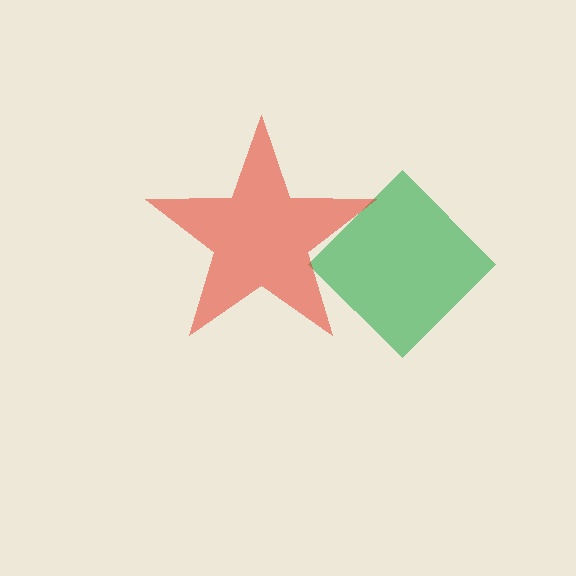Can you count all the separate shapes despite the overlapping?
Yes, there are 2 separate shapes.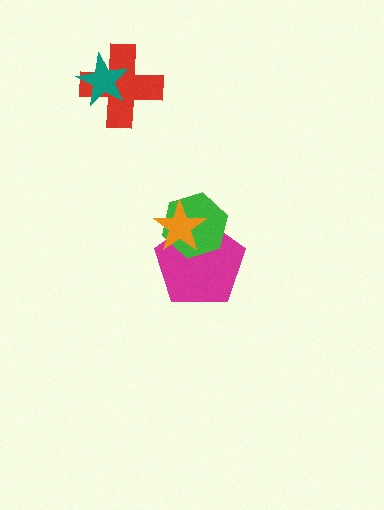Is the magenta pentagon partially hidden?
Yes, it is partially covered by another shape.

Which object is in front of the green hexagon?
The orange star is in front of the green hexagon.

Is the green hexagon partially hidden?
Yes, it is partially covered by another shape.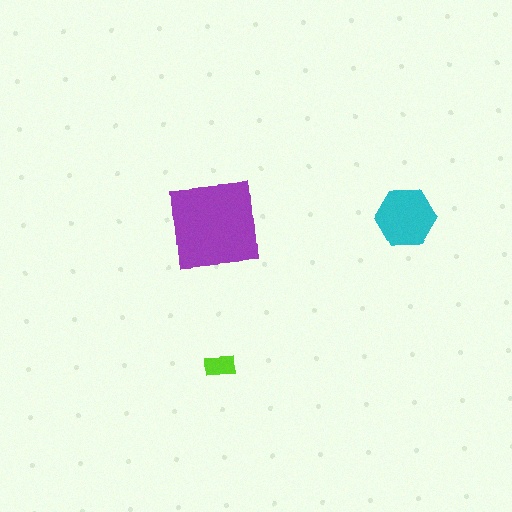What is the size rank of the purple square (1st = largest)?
1st.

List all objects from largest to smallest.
The purple square, the cyan hexagon, the lime rectangle.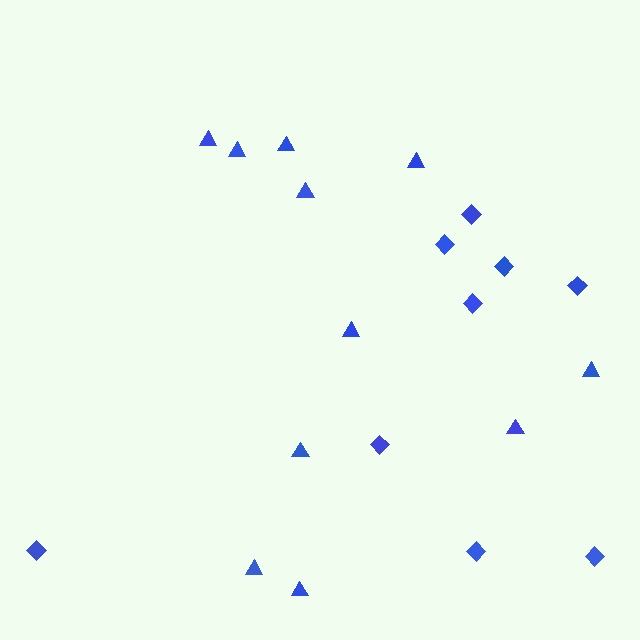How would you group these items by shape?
There are 2 groups: one group of diamonds (9) and one group of triangles (11).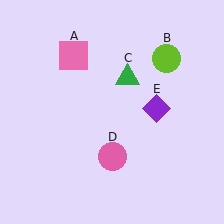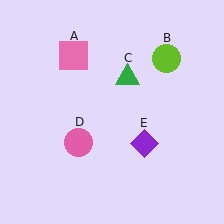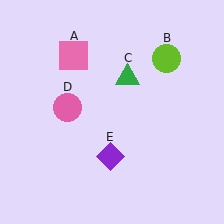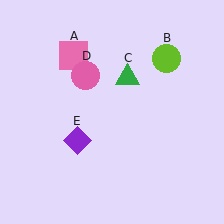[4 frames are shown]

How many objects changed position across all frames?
2 objects changed position: pink circle (object D), purple diamond (object E).